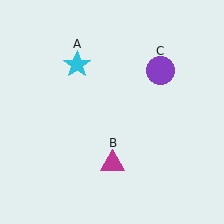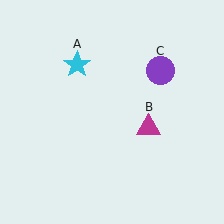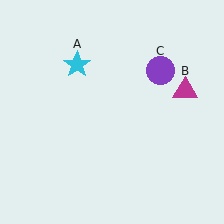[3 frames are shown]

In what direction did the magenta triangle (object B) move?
The magenta triangle (object B) moved up and to the right.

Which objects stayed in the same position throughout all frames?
Cyan star (object A) and purple circle (object C) remained stationary.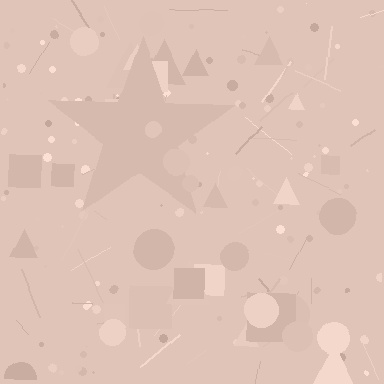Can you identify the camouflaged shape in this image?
The camouflaged shape is a star.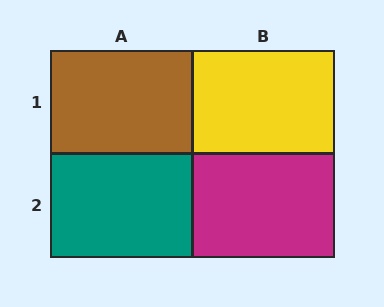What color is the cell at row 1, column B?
Yellow.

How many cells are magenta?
1 cell is magenta.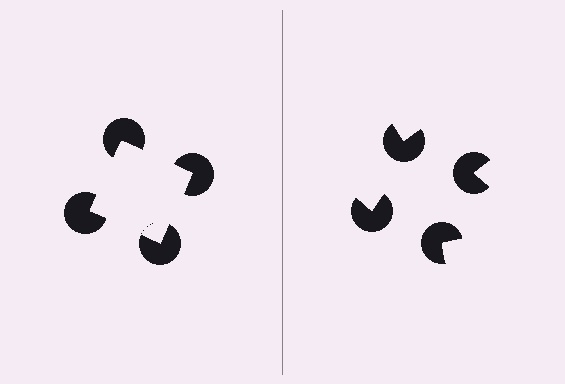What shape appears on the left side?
An illusory square.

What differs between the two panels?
The pac-man discs are positioned identically on both sides; only the wedge orientations differ. On the left they align to a square; on the right they are misaligned.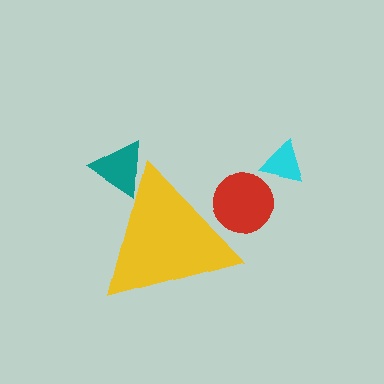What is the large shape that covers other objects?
A yellow triangle.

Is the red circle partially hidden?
Yes, the red circle is partially hidden behind the yellow triangle.